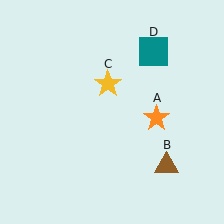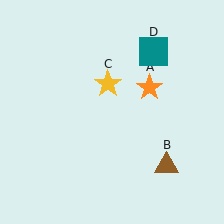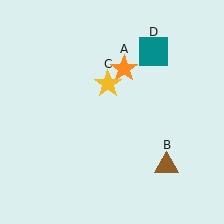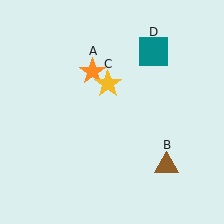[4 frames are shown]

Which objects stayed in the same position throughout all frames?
Brown triangle (object B) and yellow star (object C) and teal square (object D) remained stationary.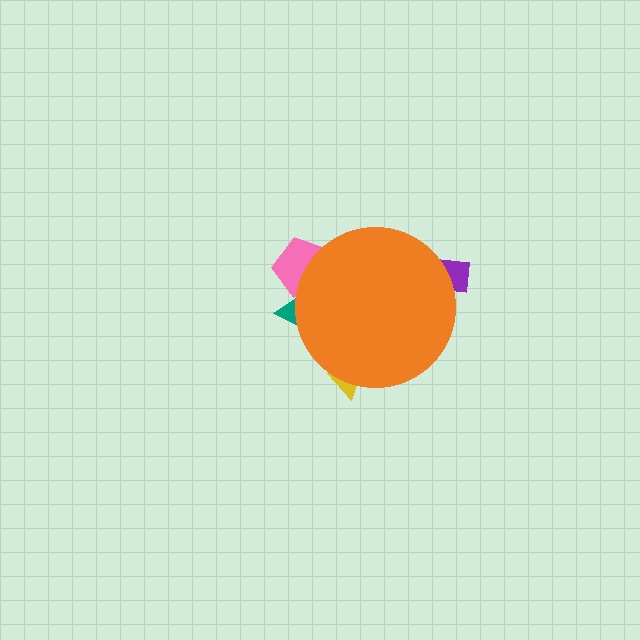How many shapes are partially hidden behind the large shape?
4 shapes are partially hidden.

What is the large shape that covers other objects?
An orange circle.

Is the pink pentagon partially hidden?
Yes, the pink pentagon is partially hidden behind the orange circle.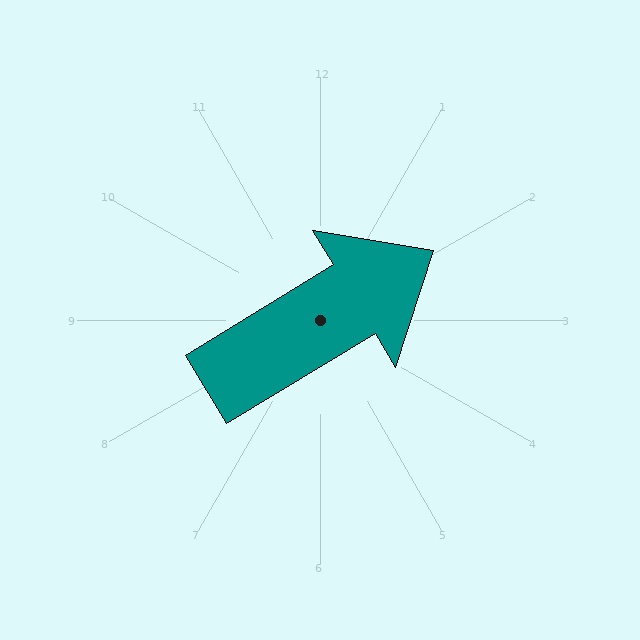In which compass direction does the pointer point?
Northeast.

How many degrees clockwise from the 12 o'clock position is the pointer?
Approximately 59 degrees.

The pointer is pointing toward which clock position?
Roughly 2 o'clock.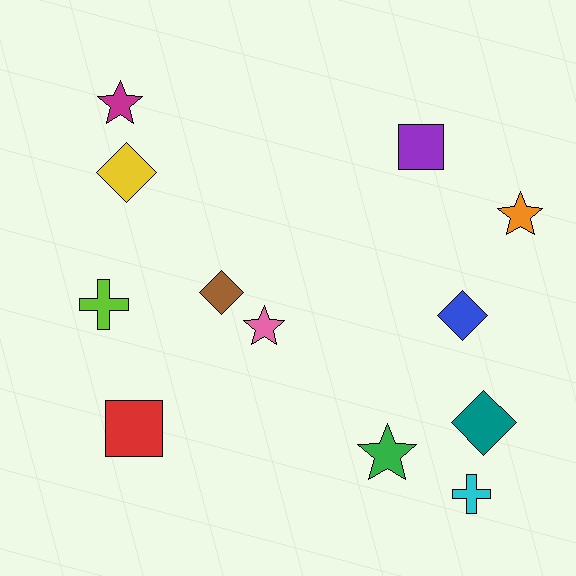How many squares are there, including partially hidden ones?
There are 2 squares.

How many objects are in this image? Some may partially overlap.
There are 12 objects.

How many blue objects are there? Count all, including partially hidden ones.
There is 1 blue object.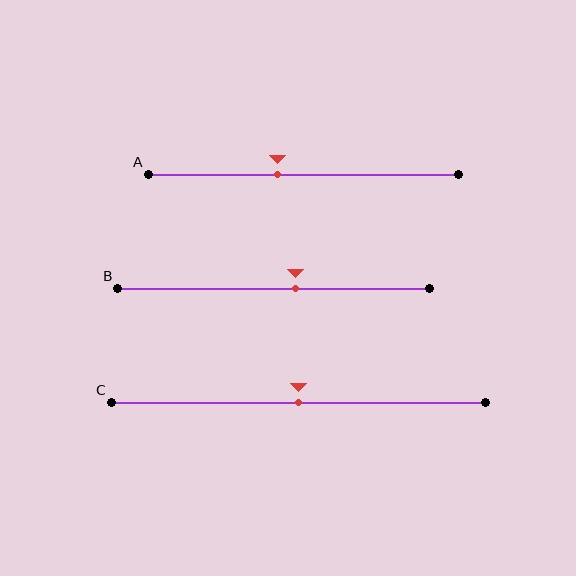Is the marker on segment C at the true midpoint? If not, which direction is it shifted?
Yes, the marker on segment C is at the true midpoint.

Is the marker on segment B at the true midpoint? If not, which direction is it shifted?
No, the marker on segment B is shifted to the right by about 7% of the segment length.